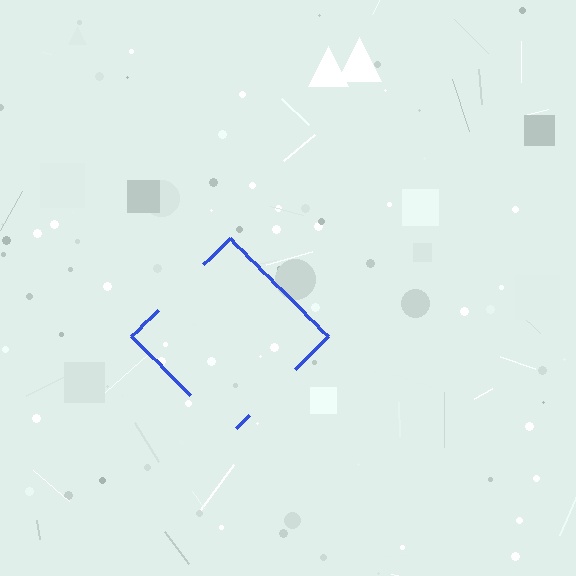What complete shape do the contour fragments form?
The contour fragments form a diamond.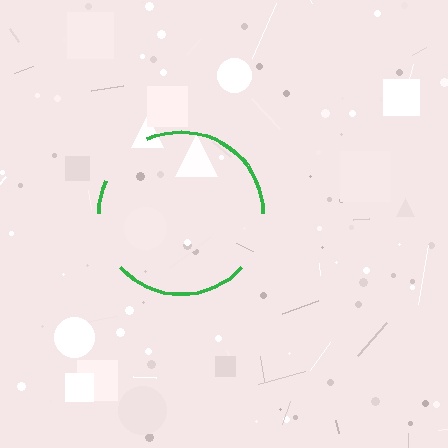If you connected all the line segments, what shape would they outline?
They would outline a circle.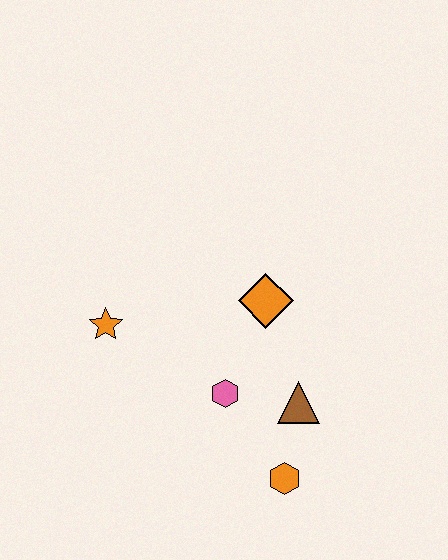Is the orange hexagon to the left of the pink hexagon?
No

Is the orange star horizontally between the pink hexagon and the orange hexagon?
No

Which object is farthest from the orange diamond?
The orange hexagon is farthest from the orange diamond.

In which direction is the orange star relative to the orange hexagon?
The orange star is to the left of the orange hexagon.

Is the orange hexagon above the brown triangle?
No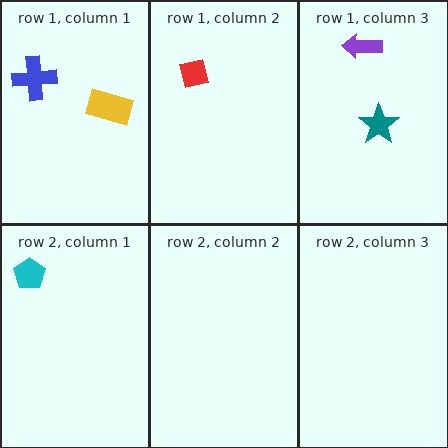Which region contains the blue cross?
The row 1, column 1 region.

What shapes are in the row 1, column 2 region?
The red square.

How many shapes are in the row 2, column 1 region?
1.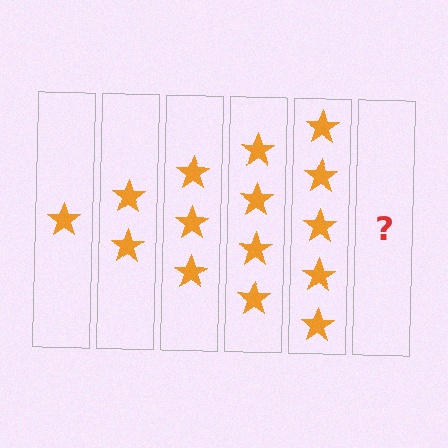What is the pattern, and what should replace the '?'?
The pattern is that each step adds one more star. The '?' should be 6 stars.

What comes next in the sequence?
The next element should be 6 stars.